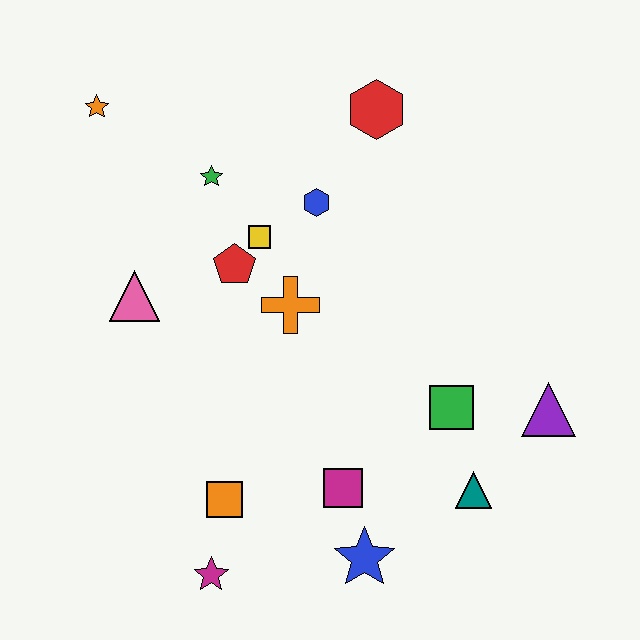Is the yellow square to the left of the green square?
Yes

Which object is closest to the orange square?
The magenta star is closest to the orange square.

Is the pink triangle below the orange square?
No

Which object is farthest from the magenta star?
The red hexagon is farthest from the magenta star.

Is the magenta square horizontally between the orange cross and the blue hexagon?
No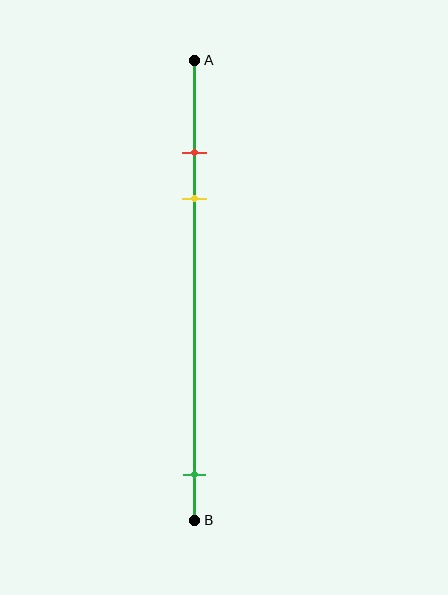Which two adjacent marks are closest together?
The red and yellow marks are the closest adjacent pair.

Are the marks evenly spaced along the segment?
No, the marks are not evenly spaced.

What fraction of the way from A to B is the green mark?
The green mark is approximately 90% (0.9) of the way from A to B.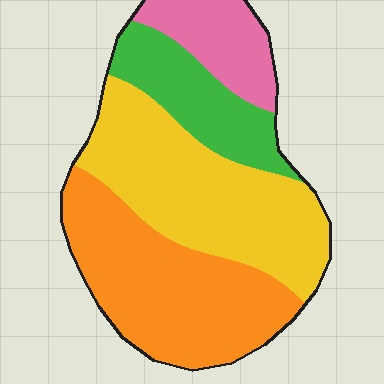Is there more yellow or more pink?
Yellow.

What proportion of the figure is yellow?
Yellow covers about 35% of the figure.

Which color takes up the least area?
Pink, at roughly 10%.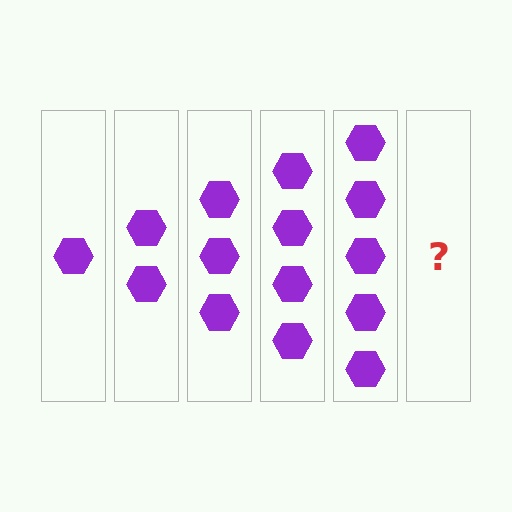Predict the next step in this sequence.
The next step is 6 hexagons.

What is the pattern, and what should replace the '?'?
The pattern is that each step adds one more hexagon. The '?' should be 6 hexagons.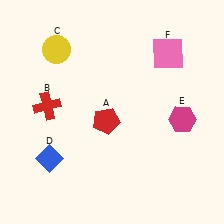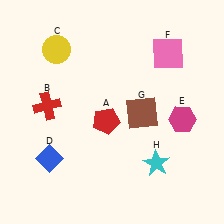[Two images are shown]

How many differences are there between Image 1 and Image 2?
There are 2 differences between the two images.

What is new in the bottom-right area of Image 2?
A brown square (G) was added in the bottom-right area of Image 2.